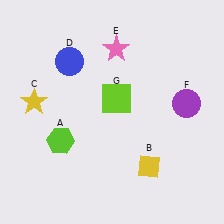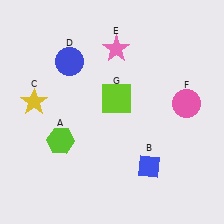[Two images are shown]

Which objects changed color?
B changed from yellow to blue. F changed from purple to pink.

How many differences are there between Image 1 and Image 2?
There are 2 differences between the two images.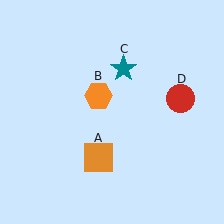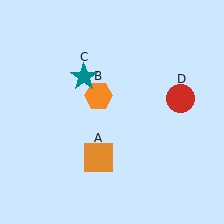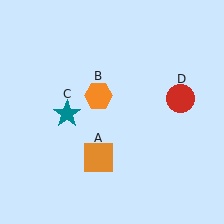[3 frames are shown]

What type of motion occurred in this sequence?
The teal star (object C) rotated counterclockwise around the center of the scene.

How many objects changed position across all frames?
1 object changed position: teal star (object C).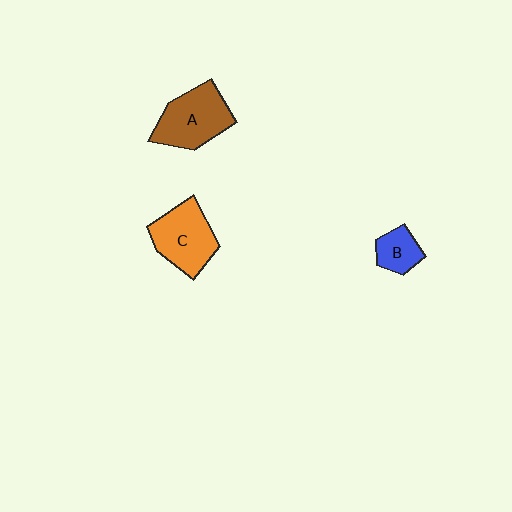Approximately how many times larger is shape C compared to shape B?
Approximately 2.1 times.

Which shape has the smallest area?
Shape B (blue).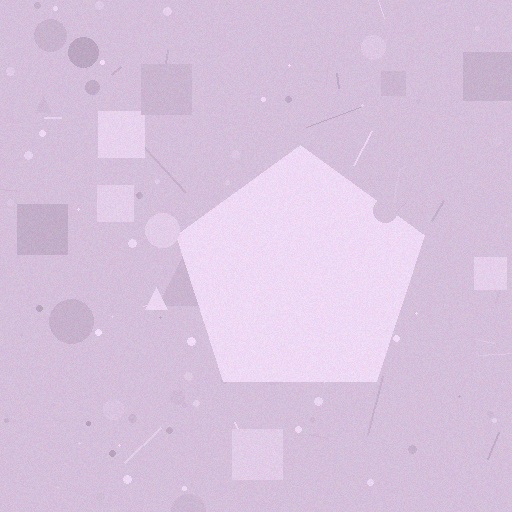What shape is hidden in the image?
A pentagon is hidden in the image.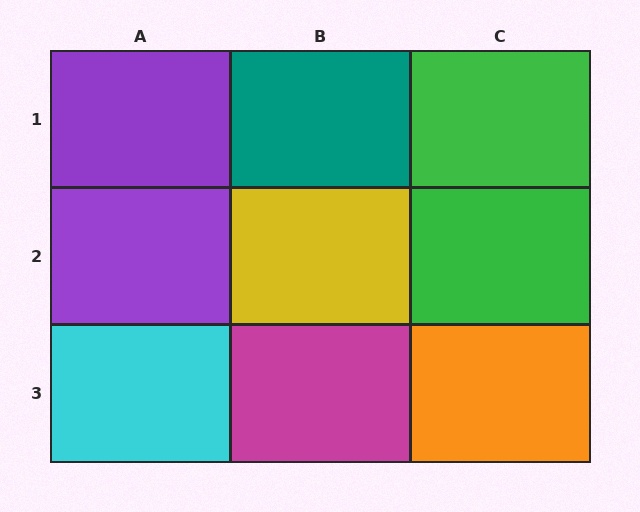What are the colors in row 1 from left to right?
Purple, teal, green.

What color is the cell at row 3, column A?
Cyan.